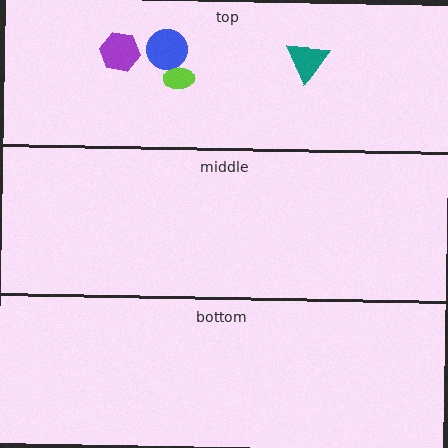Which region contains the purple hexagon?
The top region.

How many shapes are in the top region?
4.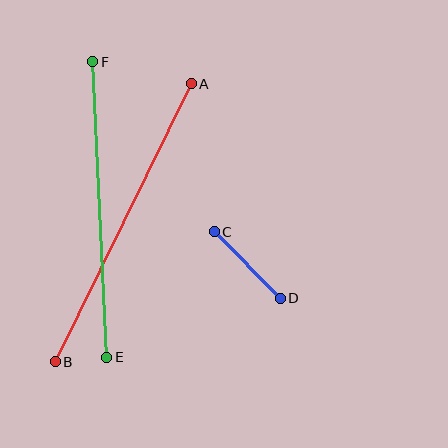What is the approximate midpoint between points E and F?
The midpoint is at approximately (100, 210) pixels.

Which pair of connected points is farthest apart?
Points A and B are farthest apart.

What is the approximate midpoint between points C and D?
The midpoint is at approximately (247, 265) pixels.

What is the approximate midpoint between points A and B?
The midpoint is at approximately (123, 223) pixels.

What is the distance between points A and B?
The distance is approximately 309 pixels.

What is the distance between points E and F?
The distance is approximately 296 pixels.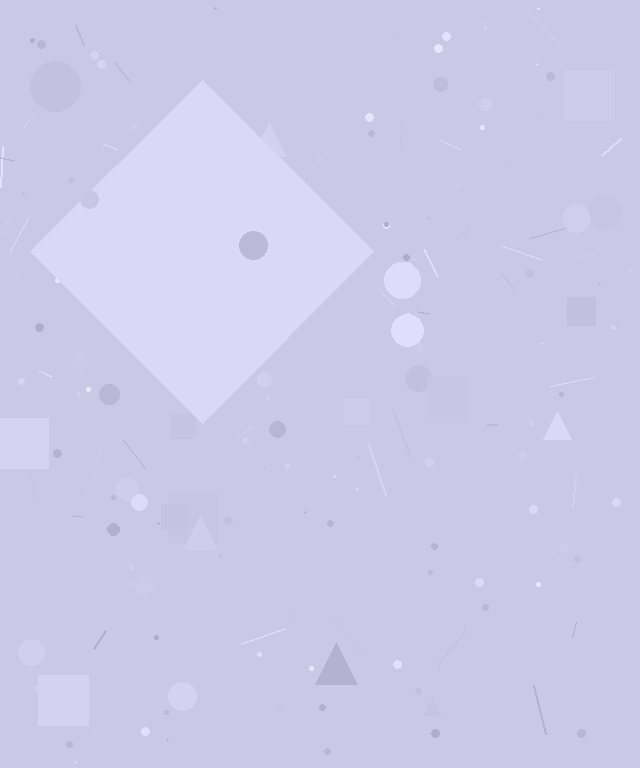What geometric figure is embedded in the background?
A diamond is embedded in the background.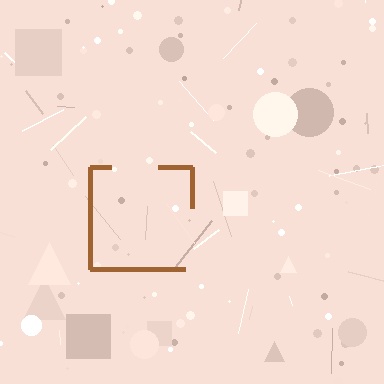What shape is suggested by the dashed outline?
The dashed outline suggests a square.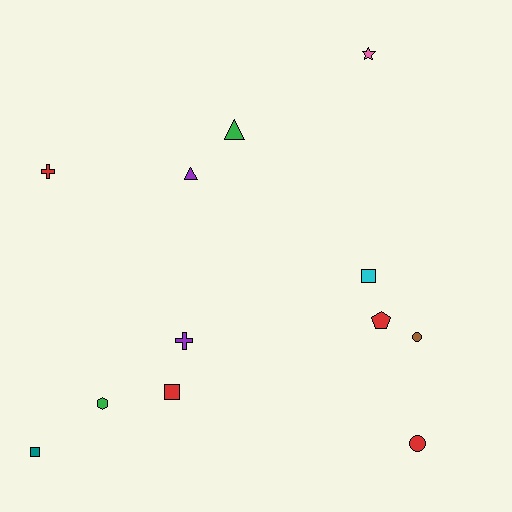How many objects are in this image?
There are 12 objects.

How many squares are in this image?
There are 3 squares.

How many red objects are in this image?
There are 4 red objects.